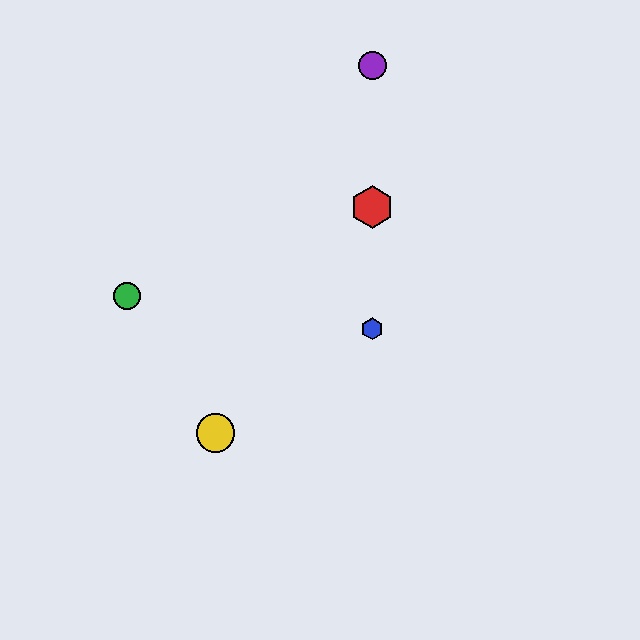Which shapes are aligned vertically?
The red hexagon, the blue hexagon, the purple circle are aligned vertically.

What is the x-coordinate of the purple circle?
The purple circle is at x≈372.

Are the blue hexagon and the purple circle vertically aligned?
Yes, both are at x≈372.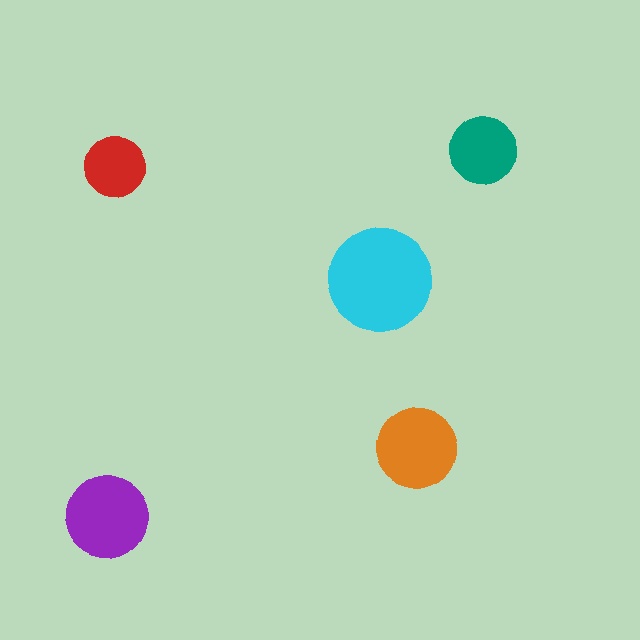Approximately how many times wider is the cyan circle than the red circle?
About 1.5 times wider.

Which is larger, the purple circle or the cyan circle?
The cyan one.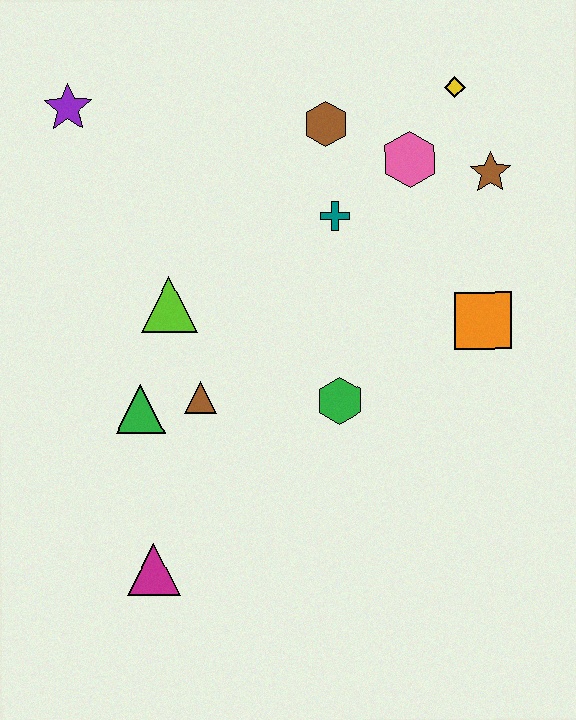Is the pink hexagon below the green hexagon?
No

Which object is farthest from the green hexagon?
The purple star is farthest from the green hexagon.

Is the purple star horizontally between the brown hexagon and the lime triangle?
No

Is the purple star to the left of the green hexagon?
Yes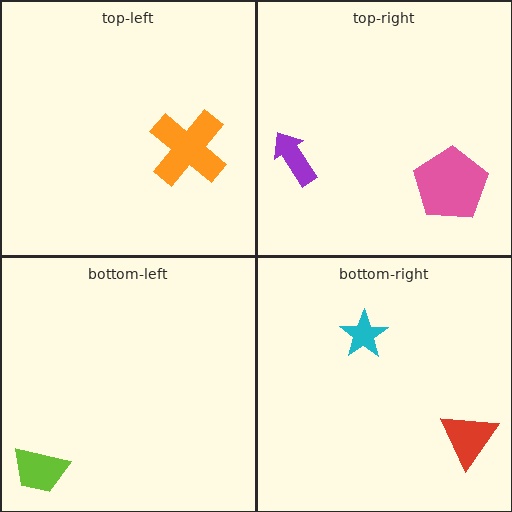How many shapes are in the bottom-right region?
2.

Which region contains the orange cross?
The top-left region.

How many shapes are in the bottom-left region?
1.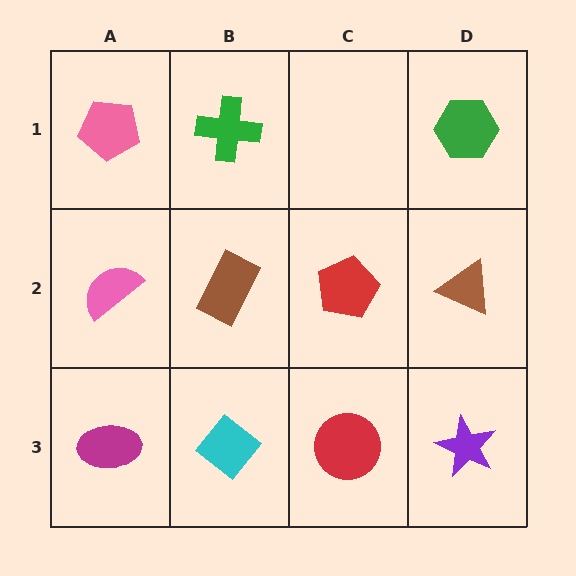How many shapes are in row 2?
4 shapes.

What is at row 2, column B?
A brown rectangle.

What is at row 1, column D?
A green hexagon.